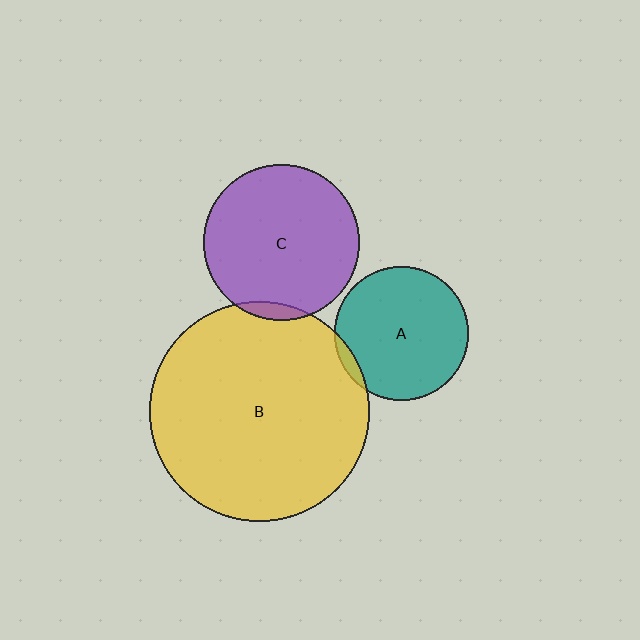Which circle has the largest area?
Circle B (yellow).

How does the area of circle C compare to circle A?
Approximately 1.4 times.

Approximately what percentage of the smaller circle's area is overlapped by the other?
Approximately 5%.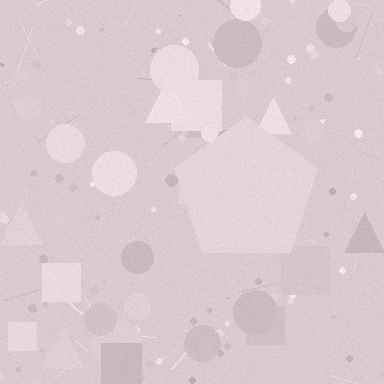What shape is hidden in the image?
A pentagon is hidden in the image.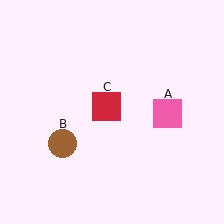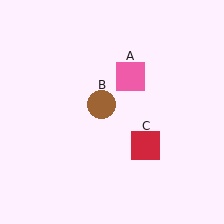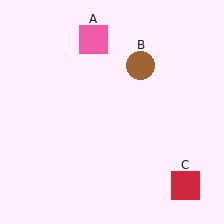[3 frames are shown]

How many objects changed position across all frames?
3 objects changed position: pink square (object A), brown circle (object B), red square (object C).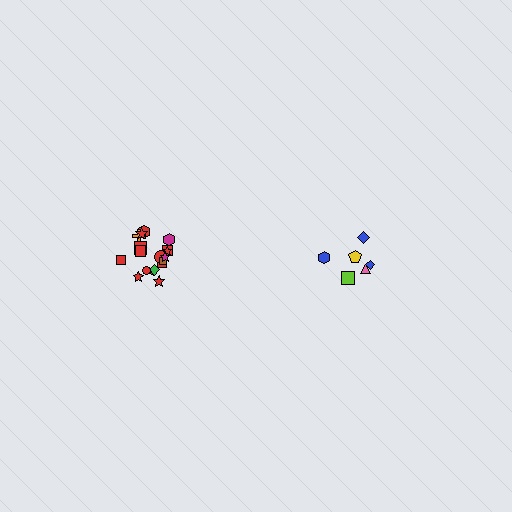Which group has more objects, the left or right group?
The left group.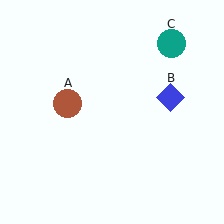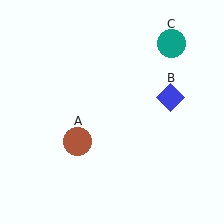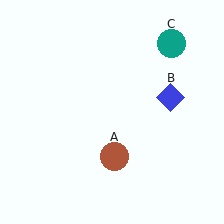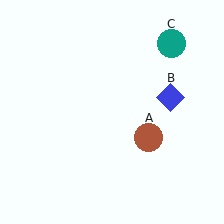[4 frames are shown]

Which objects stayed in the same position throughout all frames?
Blue diamond (object B) and teal circle (object C) remained stationary.